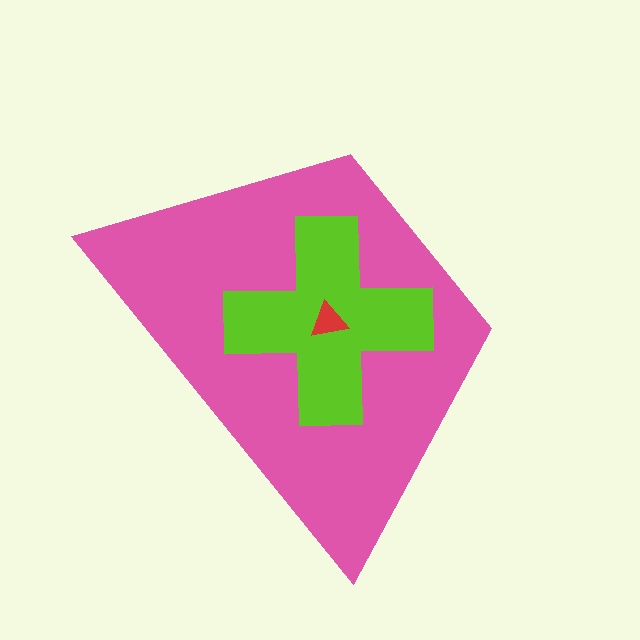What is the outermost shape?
The pink trapezoid.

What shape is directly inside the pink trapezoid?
The lime cross.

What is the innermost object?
The red triangle.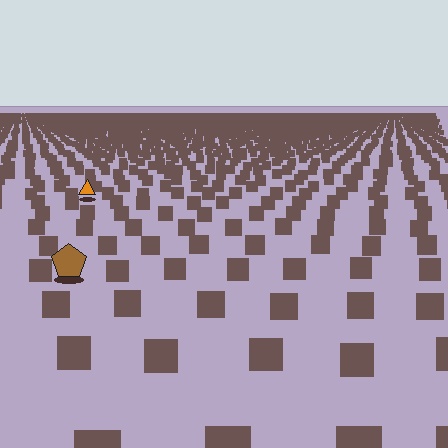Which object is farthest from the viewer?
The orange triangle is farthest from the viewer. It appears smaller and the ground texture around it is denser.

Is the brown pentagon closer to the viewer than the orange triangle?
Yes. The brown pentagon is closer — you can tell from the texture gradient: the ground texture is coarser near it.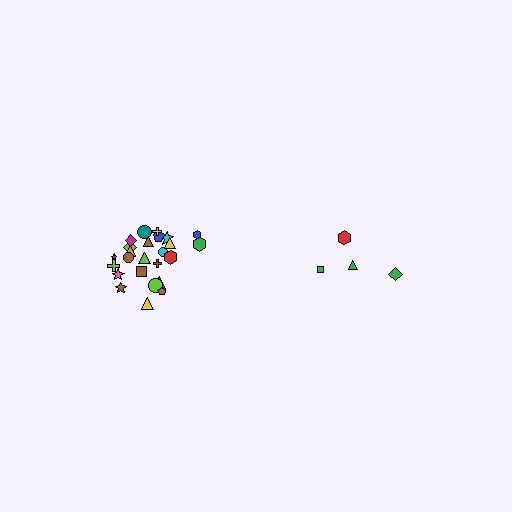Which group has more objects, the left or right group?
The left group.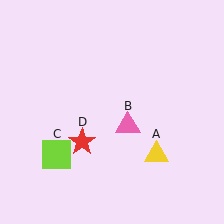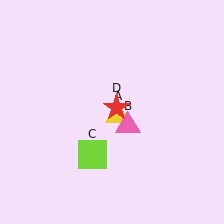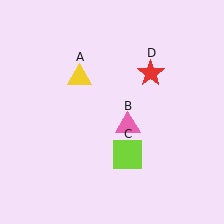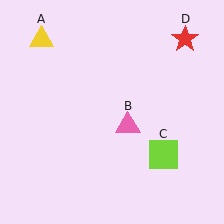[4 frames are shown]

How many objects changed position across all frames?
3 objects changed position: yellow triangle (object A), lime square (object C), red star (object D).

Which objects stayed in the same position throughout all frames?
Pink triangle (object B) remained stationary.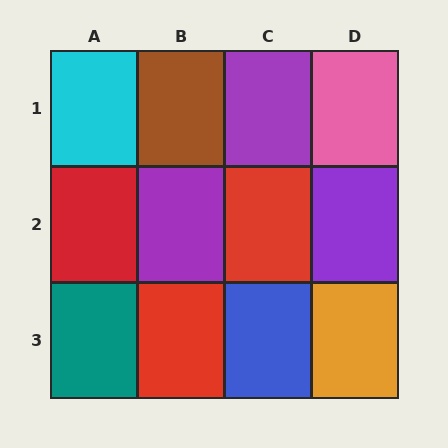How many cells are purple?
3 cells are purple.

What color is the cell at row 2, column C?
Red.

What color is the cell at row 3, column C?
Blue.